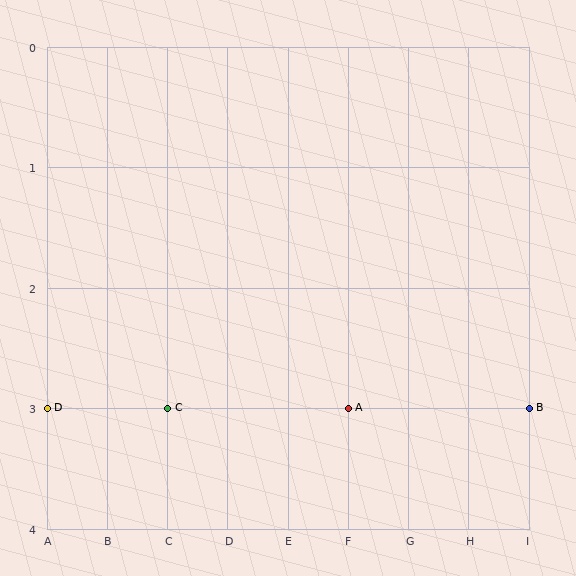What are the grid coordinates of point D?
Point D is at grid coordinates (A, 3).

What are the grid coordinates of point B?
Point B is at grid coordinates (I, 3).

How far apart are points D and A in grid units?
Points D and A are 5 columns apart.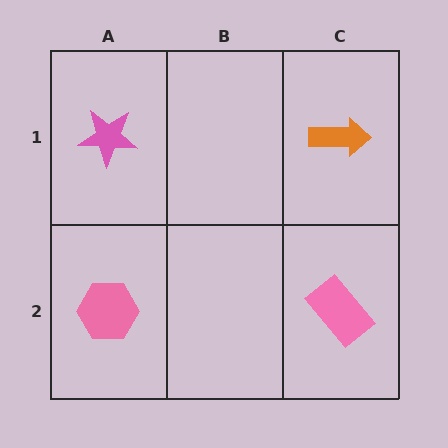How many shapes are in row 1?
2 shapes.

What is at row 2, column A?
A pink hexagon.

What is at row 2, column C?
A pink rectangle.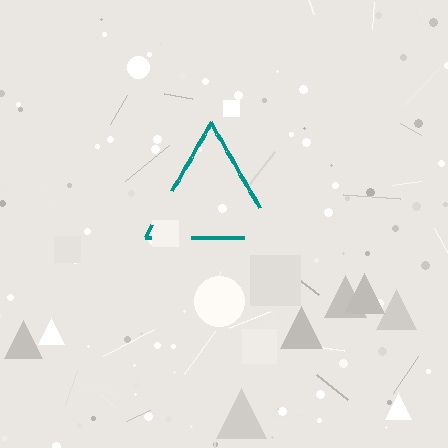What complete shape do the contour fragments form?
The contour fragments form a triangle.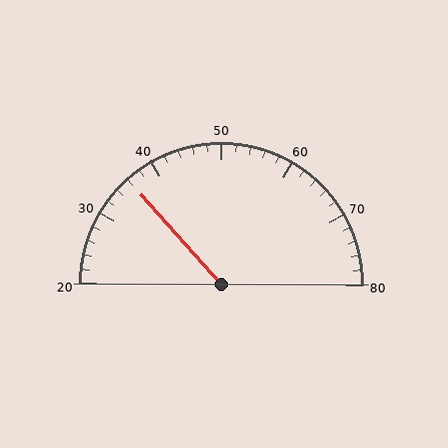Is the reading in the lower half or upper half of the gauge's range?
The reading is in the lower half of the range (20 to 80).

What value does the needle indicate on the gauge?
The needle indicates approximately 36.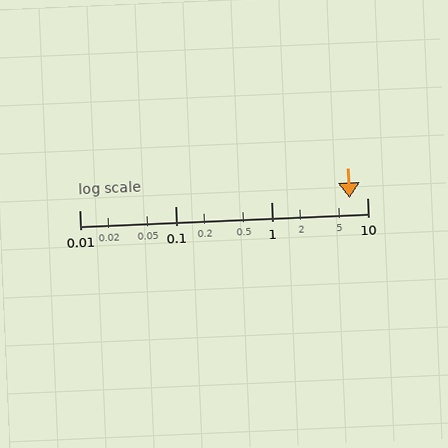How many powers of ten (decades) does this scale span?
The scale spans 3 decades, from 0.01 to 10.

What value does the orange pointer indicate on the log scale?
The pointer indicates approximately 6.5.